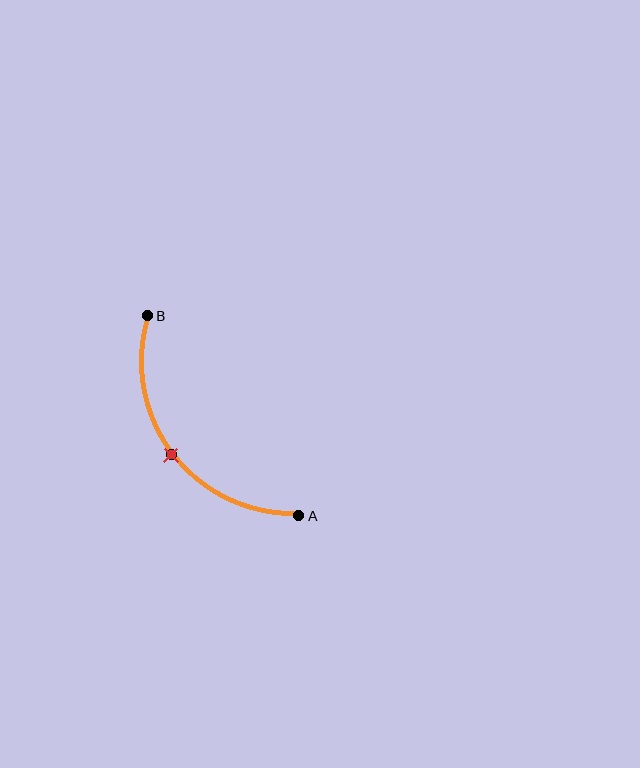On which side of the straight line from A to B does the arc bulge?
The arc bulges below and to the left of the straight line connecting A and B.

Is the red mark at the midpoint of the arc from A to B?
Yes. The red mark lies on the arc at equal arc-length from both A and B — it is the arc midpoint.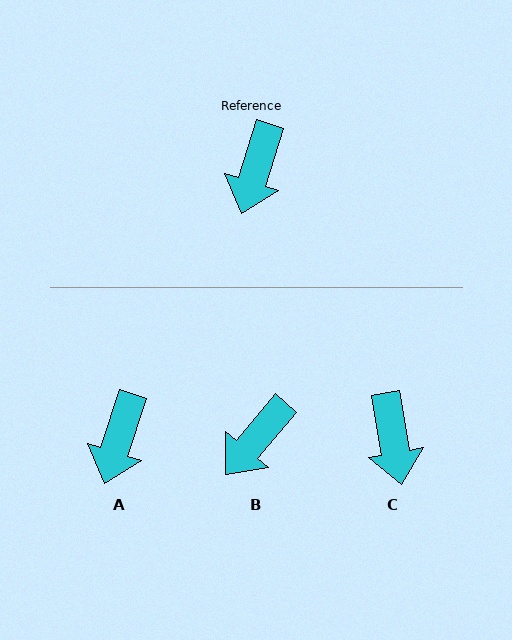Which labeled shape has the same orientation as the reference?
A.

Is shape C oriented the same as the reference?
No, it is off by about 28 degrees.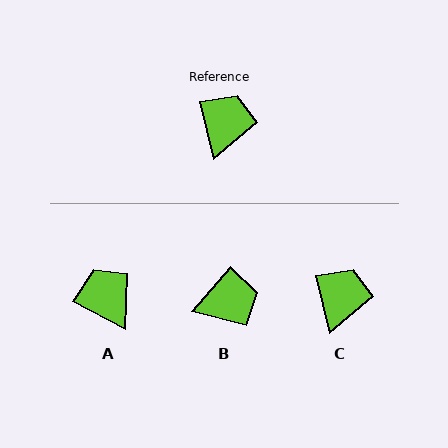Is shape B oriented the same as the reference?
No, it is off by about 54 degrees.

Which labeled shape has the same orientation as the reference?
C.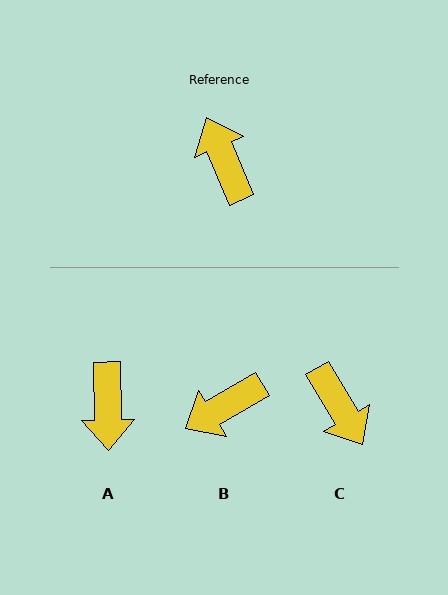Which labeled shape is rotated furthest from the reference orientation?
C, about 172 degrees away.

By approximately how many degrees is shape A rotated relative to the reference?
Approximately 158 degrees counter-clockwise.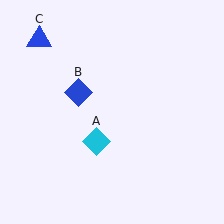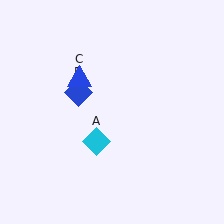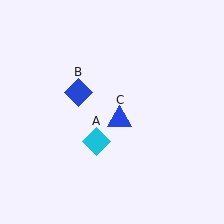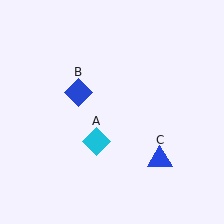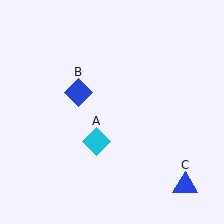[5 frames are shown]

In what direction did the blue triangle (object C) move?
The blue triangle (object C) moved down and to the right.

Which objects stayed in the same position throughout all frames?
Cyan diamond (object A) and blue diamond (object B) remained stationary.